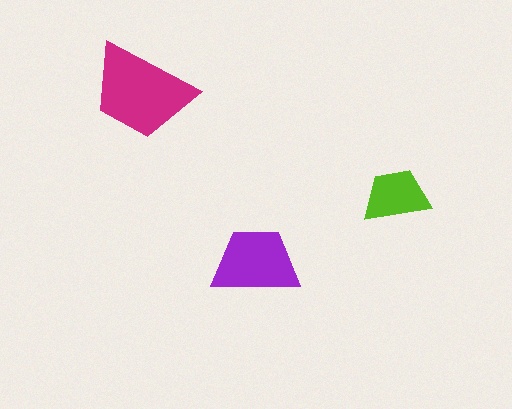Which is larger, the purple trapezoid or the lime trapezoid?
The purple one.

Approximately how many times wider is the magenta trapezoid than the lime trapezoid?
About 1.5 times wider.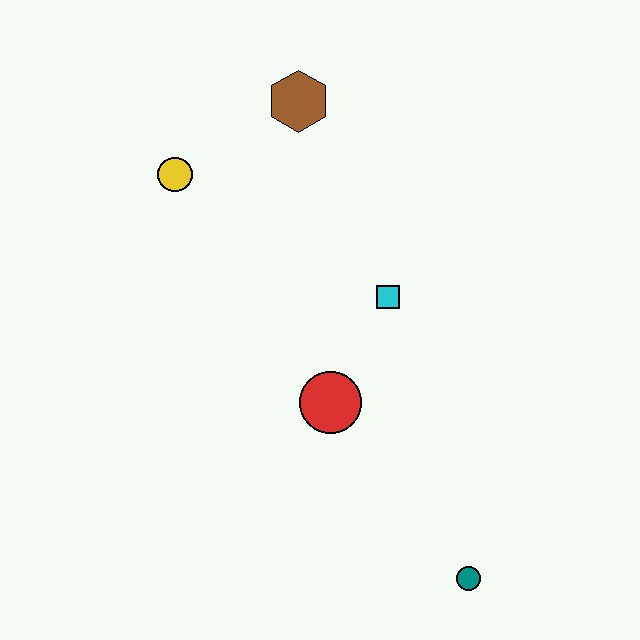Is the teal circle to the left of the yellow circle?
No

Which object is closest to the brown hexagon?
The yellow circle is closest to the brown hexagon.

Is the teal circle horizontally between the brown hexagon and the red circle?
No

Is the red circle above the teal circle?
Yes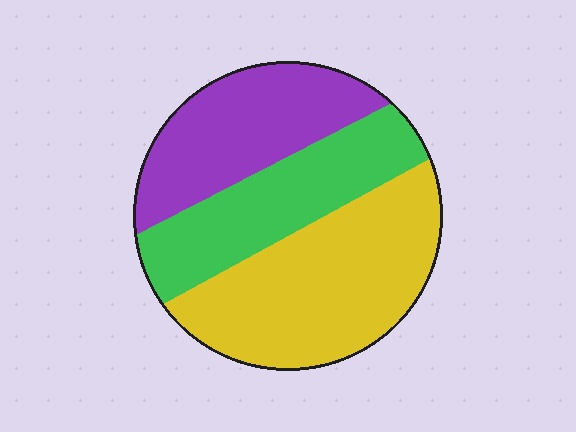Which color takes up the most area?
Yellow, at roughly 45%.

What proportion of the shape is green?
Green covers about 30% of the shape.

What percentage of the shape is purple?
Purple covers roughly 30% of the shape.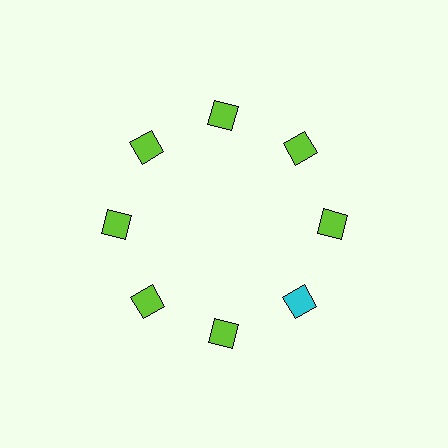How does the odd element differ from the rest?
It has a different color: cyan instead of lime.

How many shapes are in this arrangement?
There are 8 shapes arranged in a ring pattern.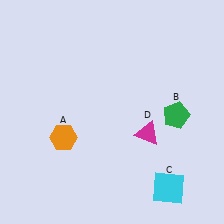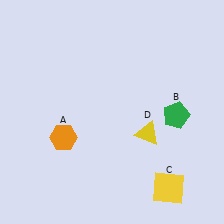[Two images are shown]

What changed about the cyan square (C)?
In Image 1, C is cyan. In Image 2, it changed to yellow.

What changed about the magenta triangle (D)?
In Image 1, D is magenta. In Image 2, it changed to yellow.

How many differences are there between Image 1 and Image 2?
There are 2 differences between the two images.